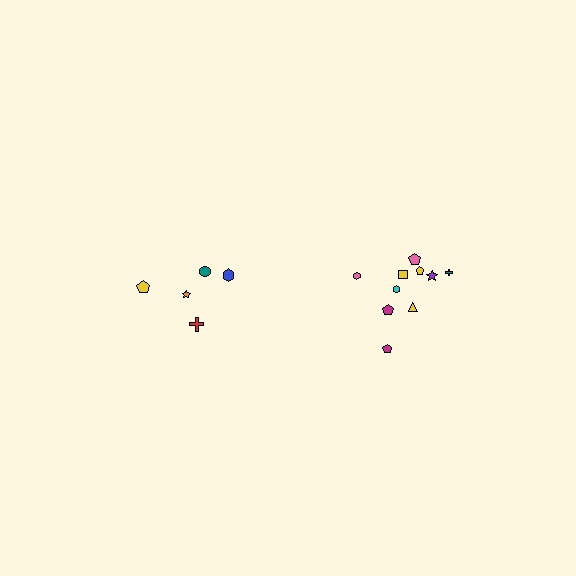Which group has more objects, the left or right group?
The right group.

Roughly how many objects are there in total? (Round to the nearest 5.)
Roughly 15 objects in total.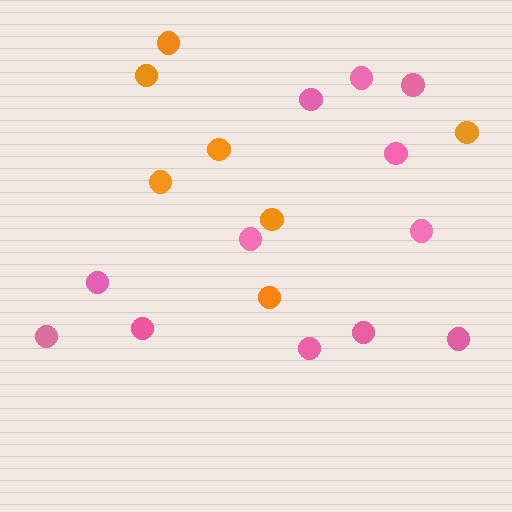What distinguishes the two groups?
There are 2 groups: one group of pink circles (12) and one group of orange circles (7).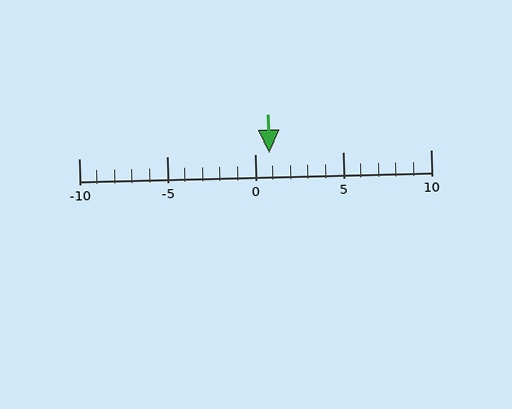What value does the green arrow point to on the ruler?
The green arrow points to approximately 1.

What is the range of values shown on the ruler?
The ruler shows values from -10 to 10.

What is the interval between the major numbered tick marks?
The major tick marks are spaced 5 units apart.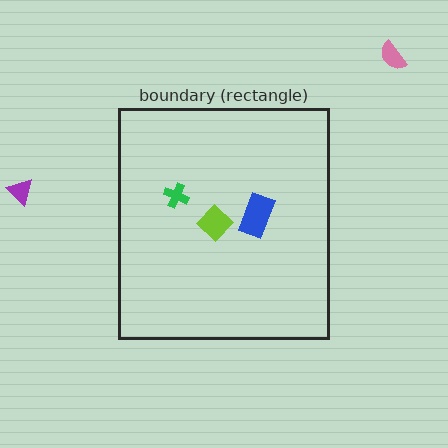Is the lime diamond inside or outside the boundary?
Inside.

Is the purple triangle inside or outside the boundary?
Outside.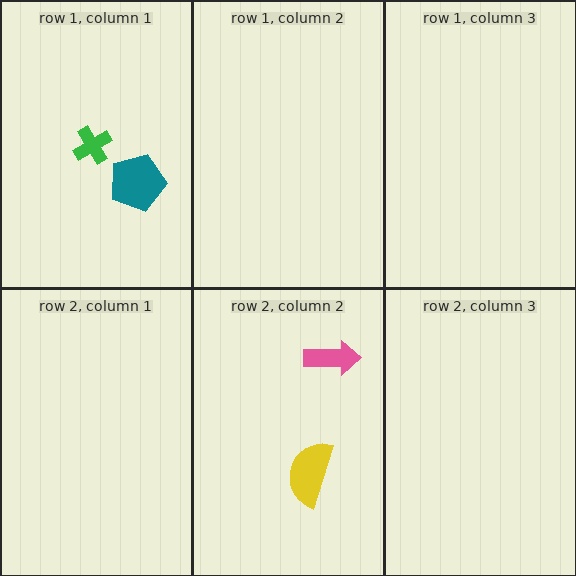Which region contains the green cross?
The row 1, column 1 region.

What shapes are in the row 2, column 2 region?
The yellow semicircle, the pink arrow.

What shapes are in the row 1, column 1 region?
The teal pentagon, the green cross.